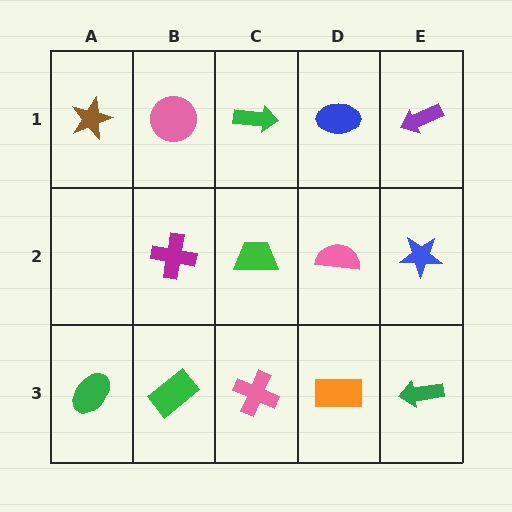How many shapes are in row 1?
5 shapes.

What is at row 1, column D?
A blue ellipse.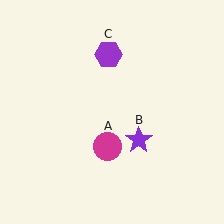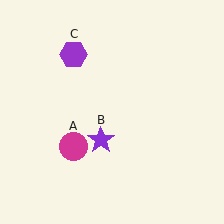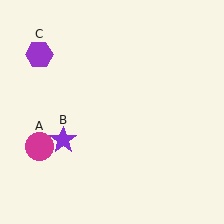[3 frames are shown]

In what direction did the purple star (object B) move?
The purple star (object B) moved left.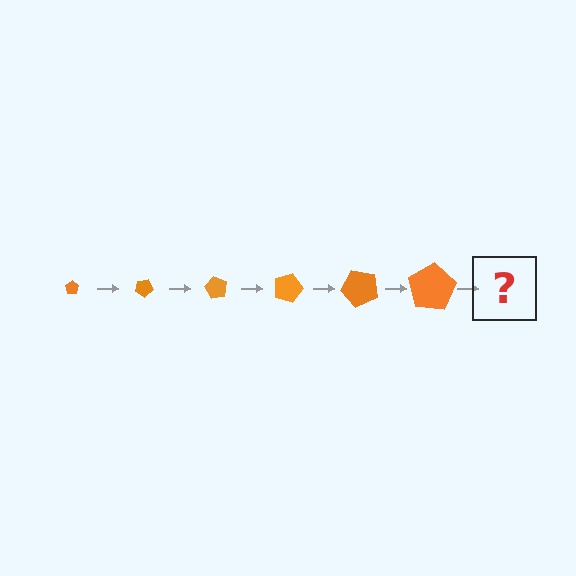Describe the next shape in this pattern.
It should be a pentagon, larger than the previous one and rotated 180 degrees from the start.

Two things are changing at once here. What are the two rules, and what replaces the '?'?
The two rules are that the pentagon grows larger each step and it rotates 30 degrees each step. The '?' should be a pentagon, larger than the previous one and rotated 180 degrees from the start.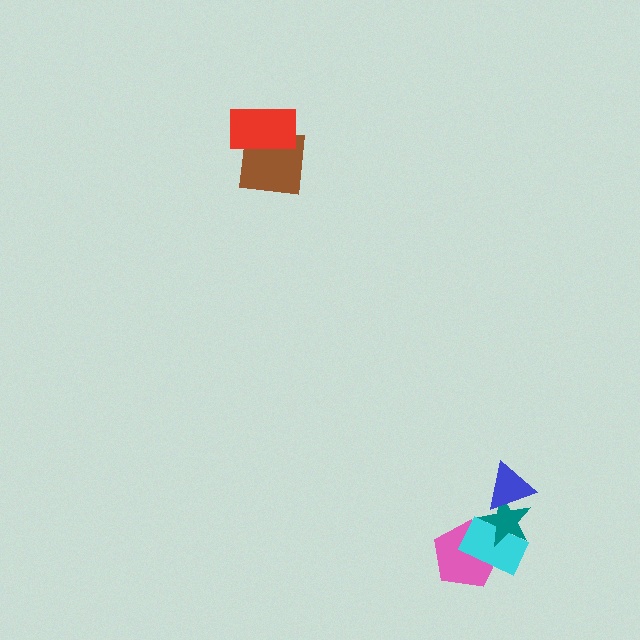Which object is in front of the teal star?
The blue triangle is in front of the teal star.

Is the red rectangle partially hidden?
No, no other shape covers it.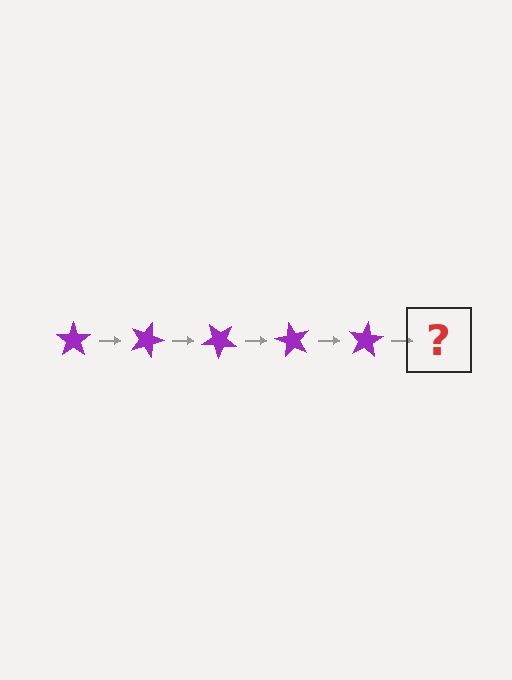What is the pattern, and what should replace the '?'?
The pattern is that the star rotates 20 degrees each step. The '?' should be a purple star rotated 100 degrees.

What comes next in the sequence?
The next element should be a purple star rotated 100 degrees.